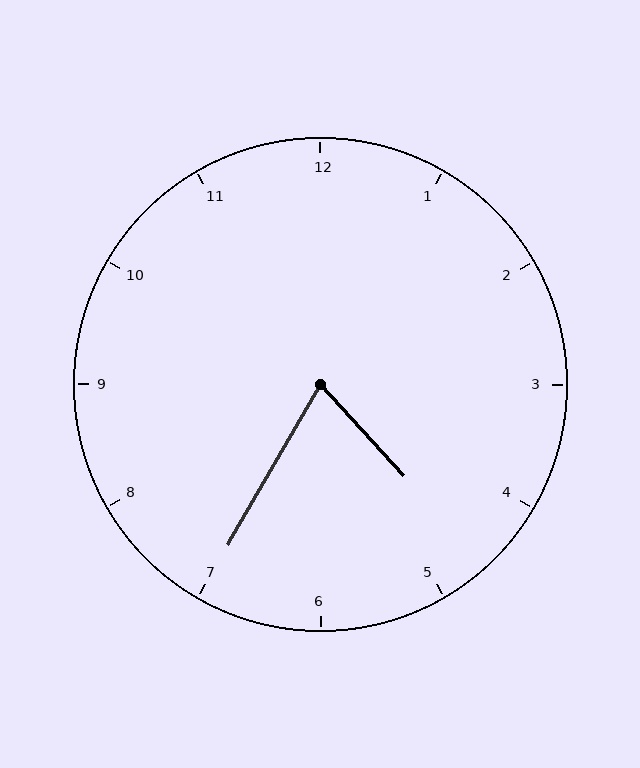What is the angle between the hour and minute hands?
Approximately 72 degrees.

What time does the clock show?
4:35.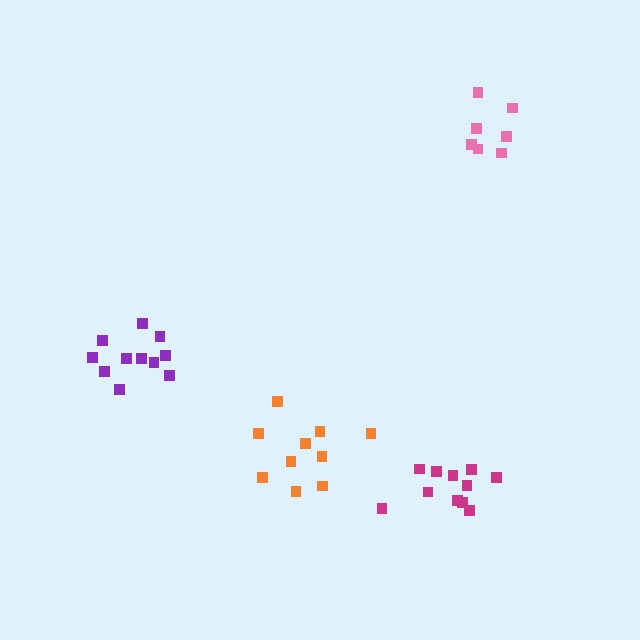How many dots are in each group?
Group 1: 11 dots, Group 2: 10 dots, Group 3: 11 dots, Group 4: 7 dots (39 total).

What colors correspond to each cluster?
The clusters are colored: purple, orange, magenta, pink.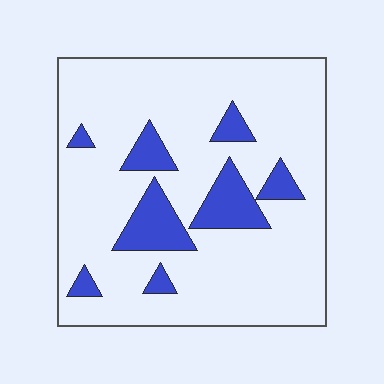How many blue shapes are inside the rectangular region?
8.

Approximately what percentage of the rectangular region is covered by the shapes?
Approximately 15%.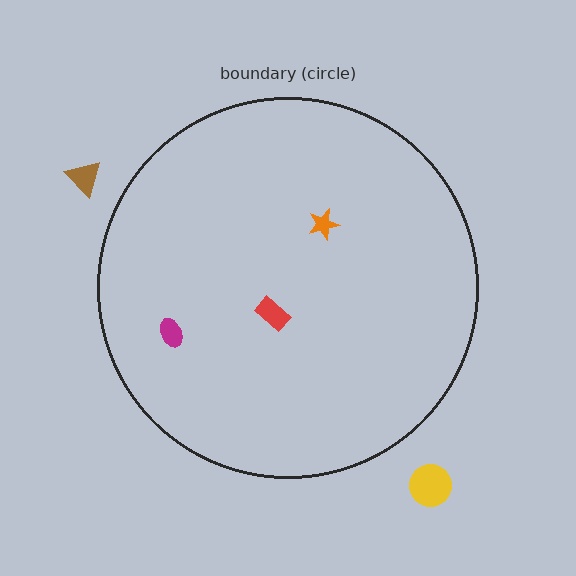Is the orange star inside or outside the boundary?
Inside.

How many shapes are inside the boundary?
3 inside, 2 outside.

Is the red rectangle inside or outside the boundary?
Inside.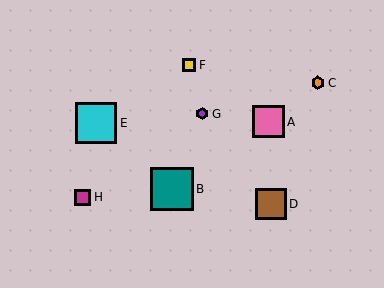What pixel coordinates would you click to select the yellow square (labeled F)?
Click at (189, 65) to select the yellow square F.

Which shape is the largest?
The teal square (labeled B) is the largest.